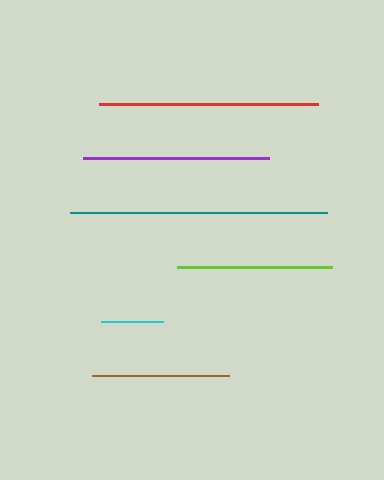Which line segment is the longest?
The teal line is the longest at approximately 257 pixels.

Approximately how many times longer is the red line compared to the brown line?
The red line is approximately 1.6 times the length of the brown line.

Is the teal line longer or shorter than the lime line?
The teal line is longer than the lime line.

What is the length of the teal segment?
The teal segment is approximately 257 pixels long.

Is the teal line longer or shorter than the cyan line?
The teal line is longer than the cyan line.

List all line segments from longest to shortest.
From longest to shortest: teal, red, purple, lime, brown, cyan.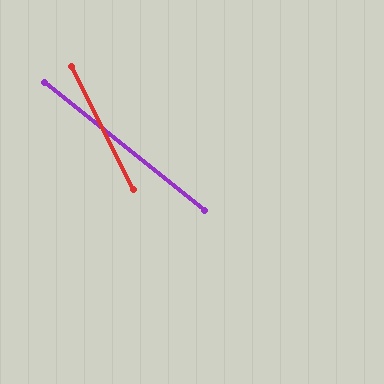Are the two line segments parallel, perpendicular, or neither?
Neither parallel nor perpendicular — they differ by about 24°.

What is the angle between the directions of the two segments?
Approximately 24 degrees.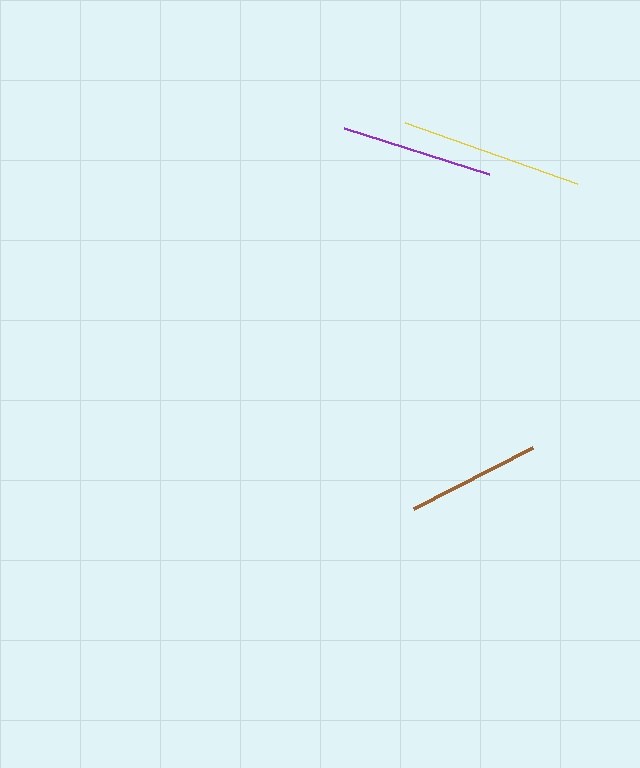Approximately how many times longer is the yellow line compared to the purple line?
The yellow line is approximately 1.2 times the length of the purple line.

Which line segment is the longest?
The yellow line is the longest at approximately 183 pixels.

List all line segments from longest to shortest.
From longest to shortest: yellow, purple, brown.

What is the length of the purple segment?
The purple segment is approximately 153 pixels long.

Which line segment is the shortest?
The brown line is the shortest at approximately 134 pixels.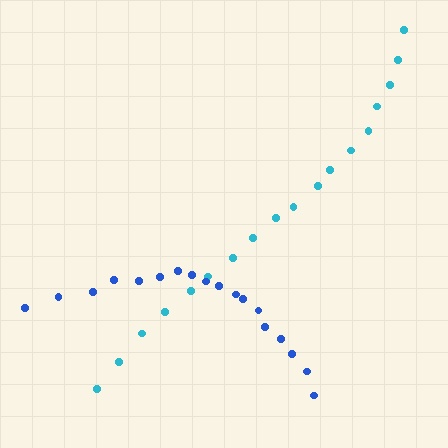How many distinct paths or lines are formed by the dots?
There are 2 distinct paths.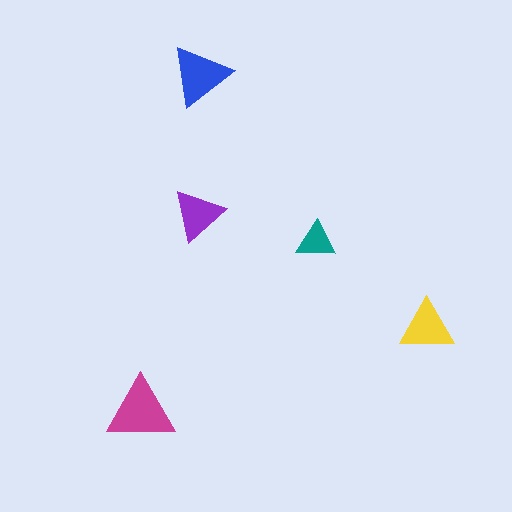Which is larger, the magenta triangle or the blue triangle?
The magenta one.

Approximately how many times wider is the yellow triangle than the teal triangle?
About 1.5 times wider.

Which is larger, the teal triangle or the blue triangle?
The blue one.